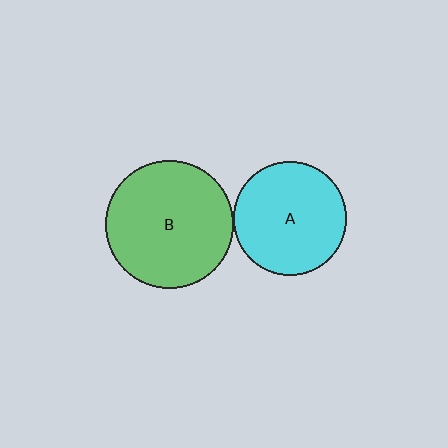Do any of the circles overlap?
No, none of the circles overlap.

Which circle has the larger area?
Circle B (green).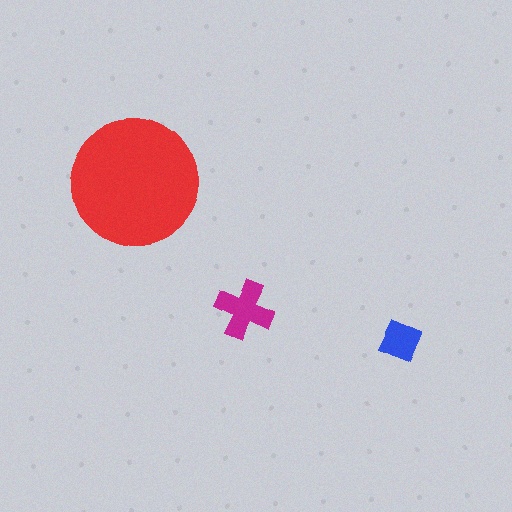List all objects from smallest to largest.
The blue square, the magenta cross, the red circle.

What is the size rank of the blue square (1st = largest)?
3rd.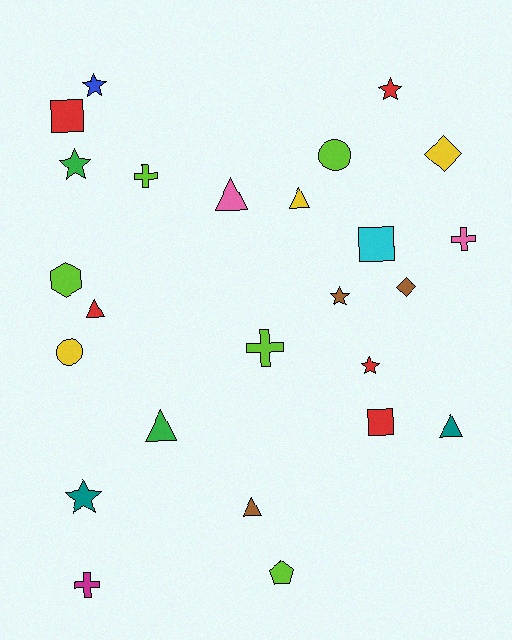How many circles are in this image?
There are 2 circles.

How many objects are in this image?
There are 25 objects.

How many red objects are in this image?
There are 5 red objects.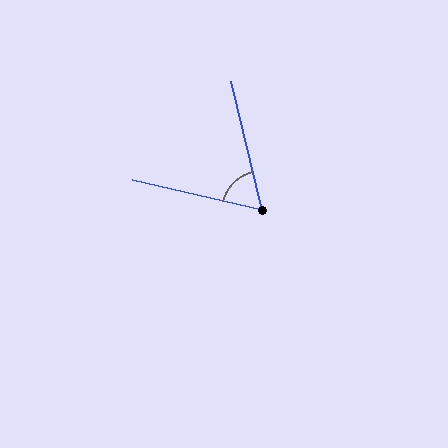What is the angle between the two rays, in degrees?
Approximately 63 degrees.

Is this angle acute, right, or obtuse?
It is acute.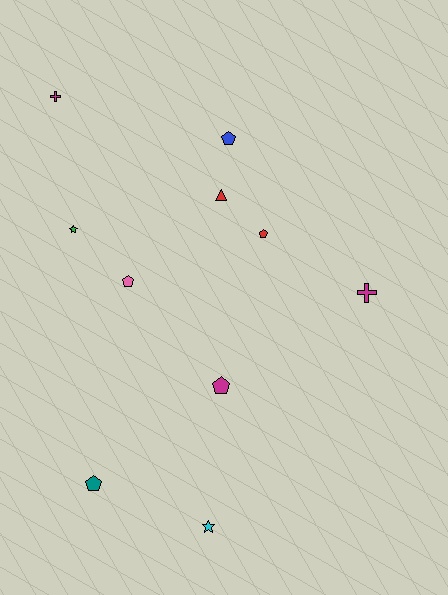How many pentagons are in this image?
There are 5 pentagons.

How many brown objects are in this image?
There are no brown objects.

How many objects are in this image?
There are 10 objects.